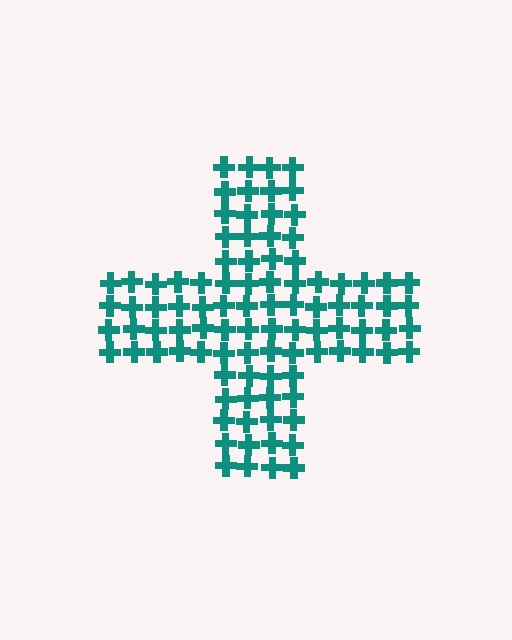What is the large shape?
The large shape is a cross.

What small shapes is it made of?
It is made of small crosses.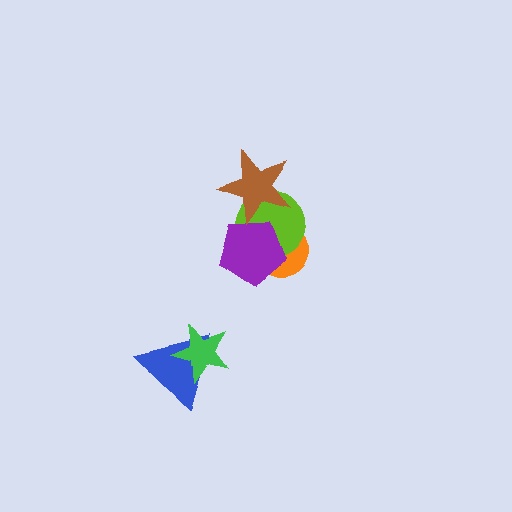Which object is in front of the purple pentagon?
The brown star is in front of the purple pentagon.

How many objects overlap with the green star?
1 object overlaps with the green star.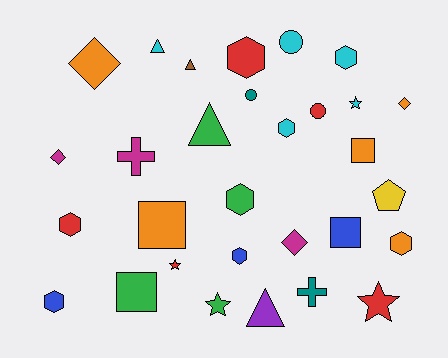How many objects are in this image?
There are 30 objects.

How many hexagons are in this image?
There are 8 hexagons.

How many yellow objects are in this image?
There is 1 yellow object.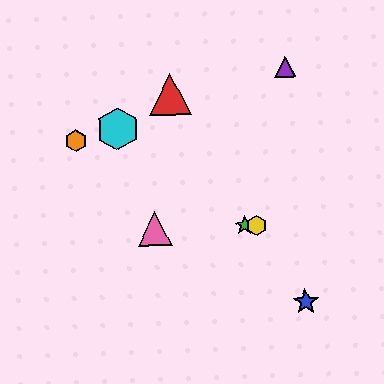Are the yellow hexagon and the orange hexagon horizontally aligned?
No, the yellow hexagon is at y≈225 and the orange hexagon is at y≈141.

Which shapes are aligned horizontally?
The green star, the yellow hexagon, the pink triangle are aligned horizontally.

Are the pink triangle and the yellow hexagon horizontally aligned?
Yes, both are at y≈229.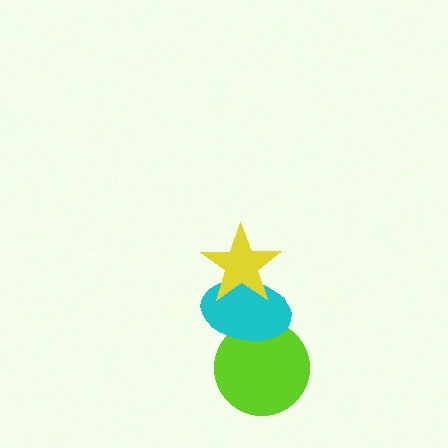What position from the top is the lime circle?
The lime circle is 3rd from the top.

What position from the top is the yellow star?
The yellow star is 1st from the top.